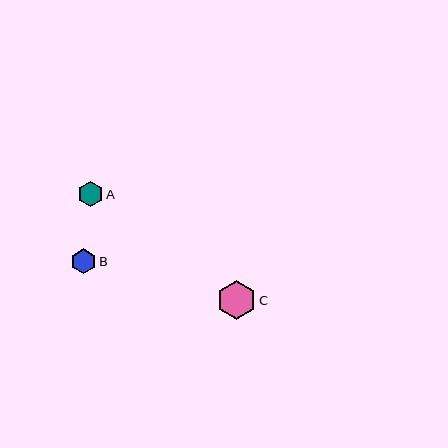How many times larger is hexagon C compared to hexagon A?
Hexagon C is approximately 1.6 times the size of hexagon A.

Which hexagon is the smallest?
Hexagon B is the smallest with a size of approximately 25 pixels.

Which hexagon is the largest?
Hexagon C is the largest with a size of approximately 39 pixels.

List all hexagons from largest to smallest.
From largest to smallest: C, A, B.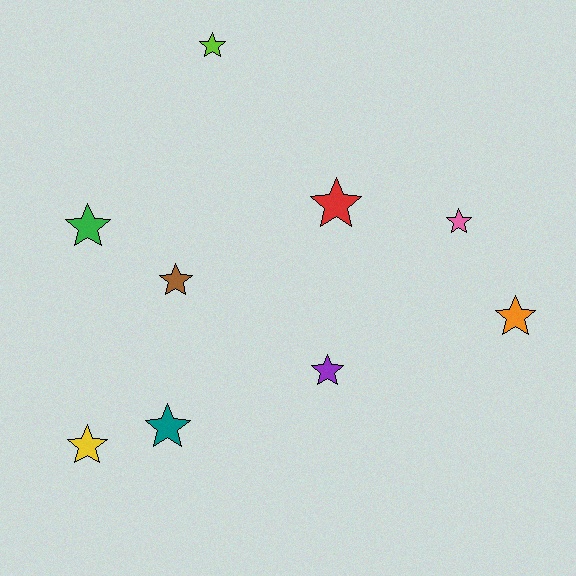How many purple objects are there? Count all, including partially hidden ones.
There is 1 purple object.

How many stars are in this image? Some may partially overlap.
There are 9 stars.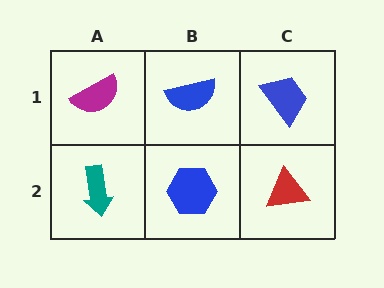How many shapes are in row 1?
3 shapes.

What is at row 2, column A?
A teal arrow.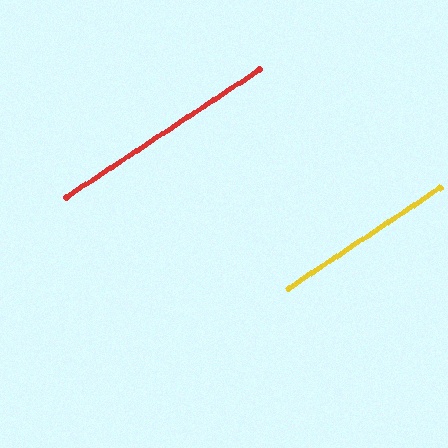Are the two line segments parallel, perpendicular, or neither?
Parallel — their directions differ by only 0.3°.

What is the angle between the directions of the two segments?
Approximately 0 degrees.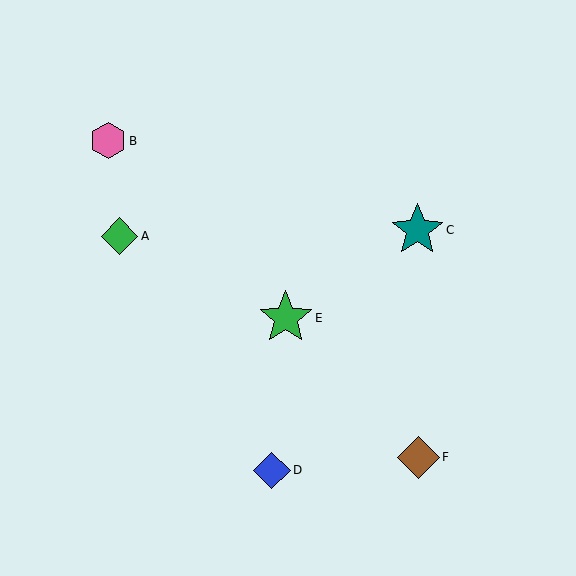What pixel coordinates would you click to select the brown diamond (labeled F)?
Click at (418, 457) to select the brown diamond F.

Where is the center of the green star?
The center of the green star is at (286, 318).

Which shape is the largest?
The green star (labeled E) is the largest.